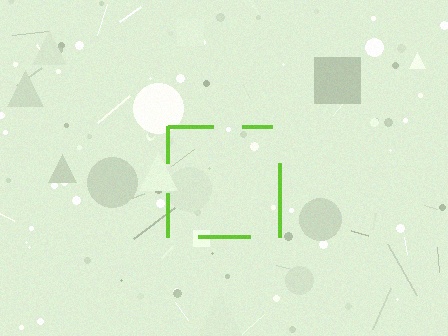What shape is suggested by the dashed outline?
The dashed outline suggests a square.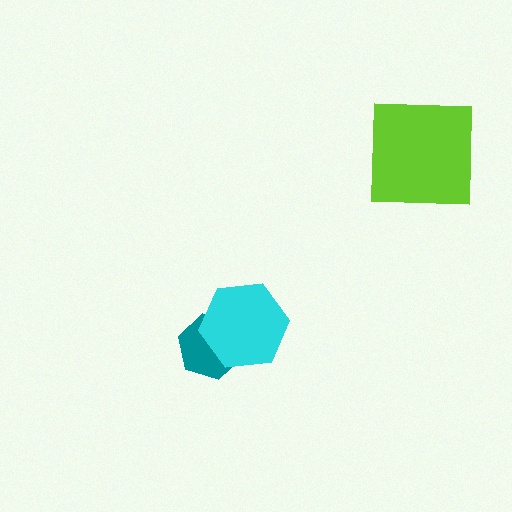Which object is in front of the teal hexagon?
The cyan hexagon is in front of the teal hexagon.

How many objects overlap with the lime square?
0 objects overlap with the lime square.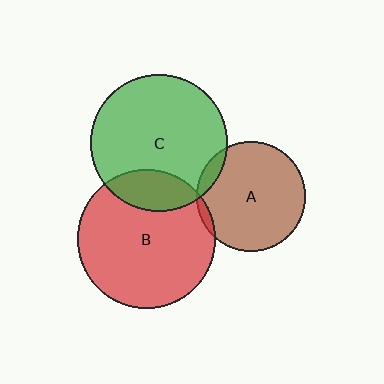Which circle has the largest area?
Circle B (red).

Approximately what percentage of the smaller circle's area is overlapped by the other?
Approximately 10%.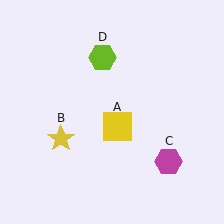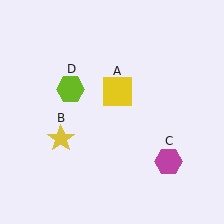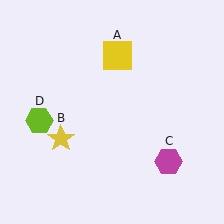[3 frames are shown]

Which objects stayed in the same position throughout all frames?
Yellow star (object B) and magenta hexagon (object C) remained stationary.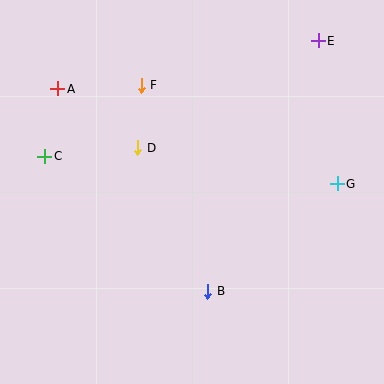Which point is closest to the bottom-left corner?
Point B is closest to the bottom-left corner.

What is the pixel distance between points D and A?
The distance between D and A is 100 pixels.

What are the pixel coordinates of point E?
Point E is at (318, 41).